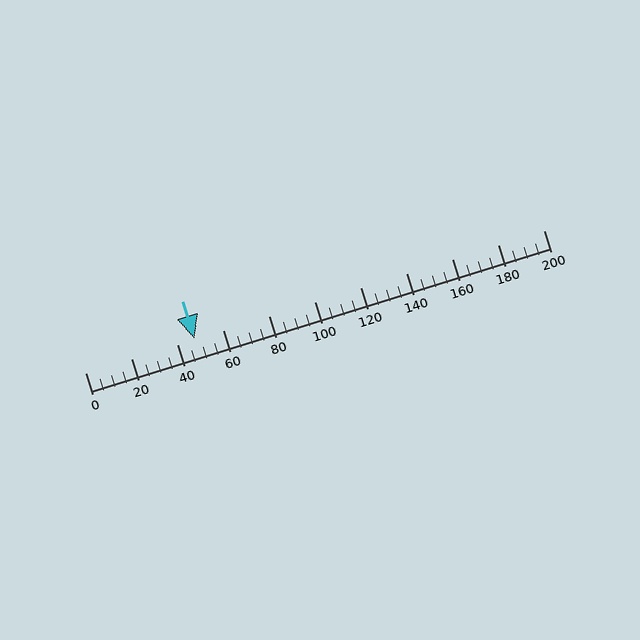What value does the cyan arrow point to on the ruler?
The cyan arrow points to approximately 48.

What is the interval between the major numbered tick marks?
The major tick marks are spaced 20 units apart.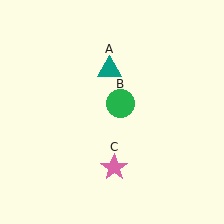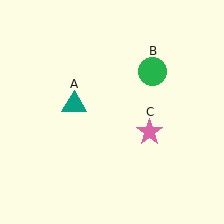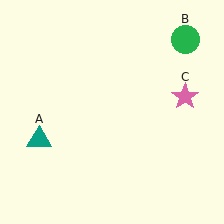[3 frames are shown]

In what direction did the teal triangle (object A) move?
The teal triangle (object A) moved down and to the left.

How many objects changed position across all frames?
3 objects changed position: teal triangle (object A), green circle (object B), pink star (object C).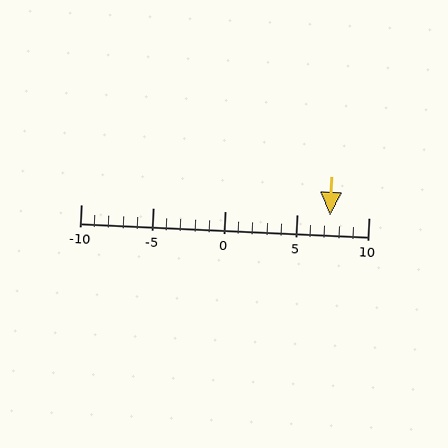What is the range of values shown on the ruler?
The ruler shows values from -10 to 10.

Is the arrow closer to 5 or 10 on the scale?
The arrow is closer to 5.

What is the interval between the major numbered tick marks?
The major tick marks are spaced 5 units apart.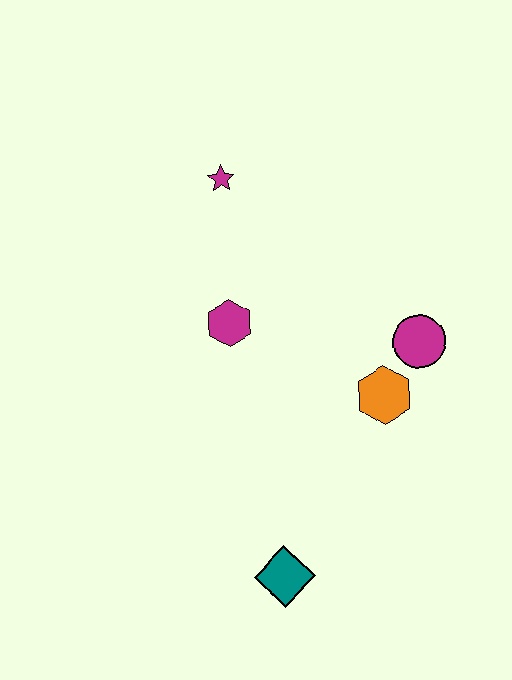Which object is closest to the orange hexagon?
The magenta circle is closest to the orange hexagon.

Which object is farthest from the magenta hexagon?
The teal diamond is farthest from the magenta hexagon.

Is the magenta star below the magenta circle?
No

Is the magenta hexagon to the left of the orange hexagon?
Yes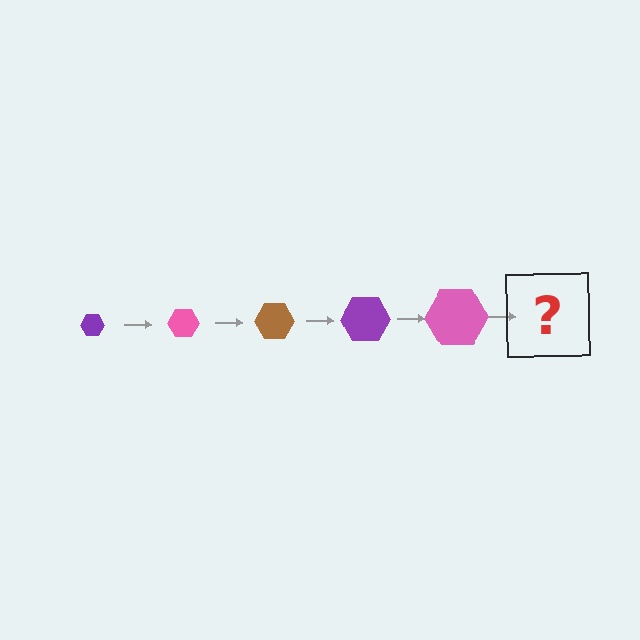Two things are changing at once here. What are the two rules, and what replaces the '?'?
The two rules are that the hexagon grows larger each step and the color cycles through purple, pink, and brown. The '?' should be a brown hexagon, larger than the previous one.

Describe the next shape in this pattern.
It should be a brown hexagon, larger than the previous one.